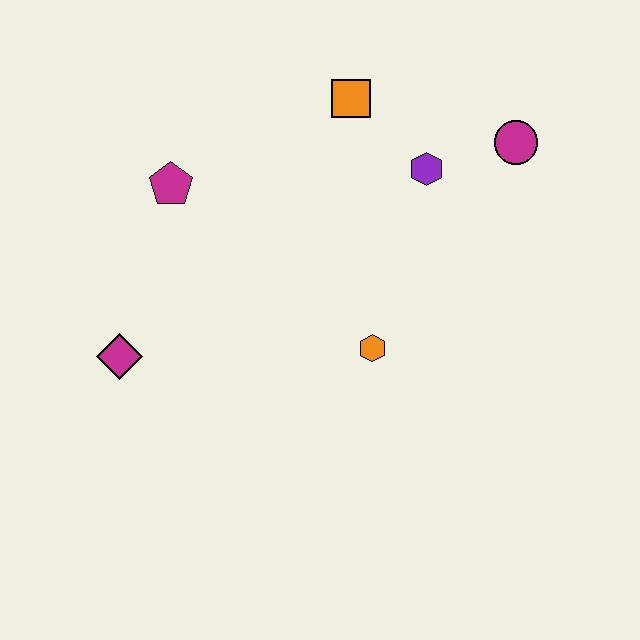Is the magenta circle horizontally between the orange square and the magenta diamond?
No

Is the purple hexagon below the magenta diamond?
No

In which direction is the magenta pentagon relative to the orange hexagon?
The magenta pentagon is to the left of the orange hexagon.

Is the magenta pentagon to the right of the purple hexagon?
No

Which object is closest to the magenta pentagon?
The magenta diamond is closest to the magenta pentagon.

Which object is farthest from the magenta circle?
The magenta diamond is farthest from the magenta circle.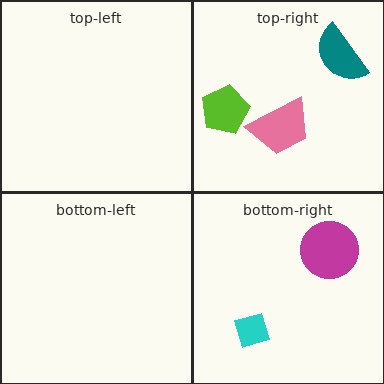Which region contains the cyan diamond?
The bottom-right region.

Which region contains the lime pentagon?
The top-right region.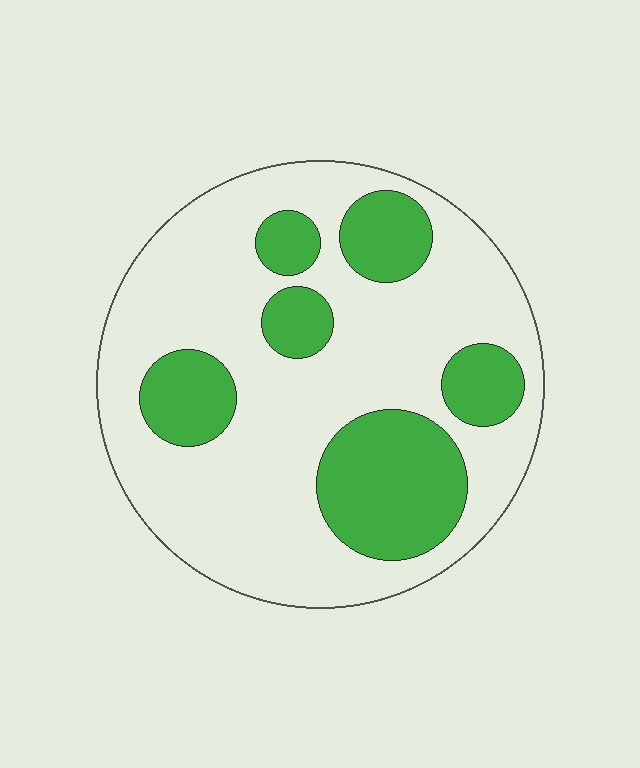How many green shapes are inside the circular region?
6.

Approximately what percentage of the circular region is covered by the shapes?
Approximately 30%.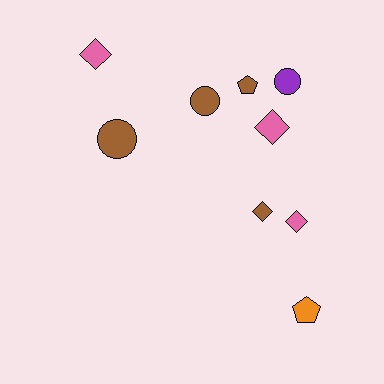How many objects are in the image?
There are 9 objects.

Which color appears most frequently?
Brown, with 4 objects.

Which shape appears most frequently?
Diamond, with 4 objects.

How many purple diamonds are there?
There are no purple diamonds.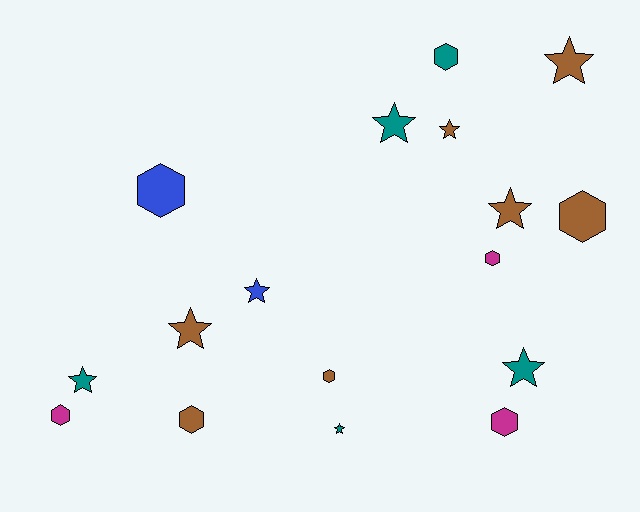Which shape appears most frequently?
Star, with 9 objects.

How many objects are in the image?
There are 17 objects.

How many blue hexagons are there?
There is 1 blue hexagon.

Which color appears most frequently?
Brown, with 7 objects.